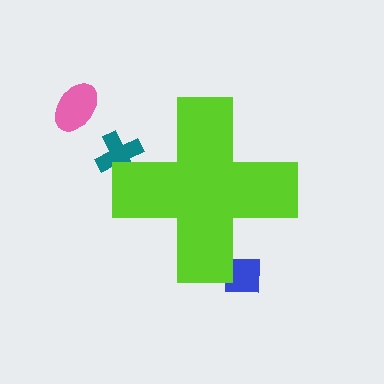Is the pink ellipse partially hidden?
No, the pink ellipse is fully visible.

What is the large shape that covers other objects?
A lime cross.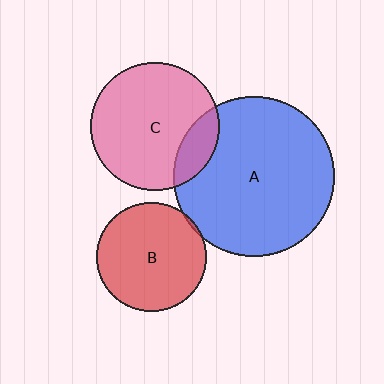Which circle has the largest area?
Circle A (blue).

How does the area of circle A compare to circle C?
Approximately 1.6 times.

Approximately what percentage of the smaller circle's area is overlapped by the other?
Approximately 15%.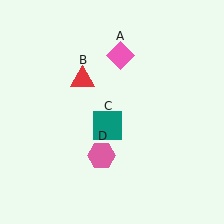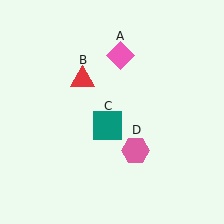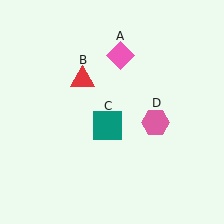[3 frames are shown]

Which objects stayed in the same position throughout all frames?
Pink diamond (object A) and red triangle (object B) and teal square (object C) remained stationary.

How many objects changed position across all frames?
1 object changed position: pink hexagon (object D).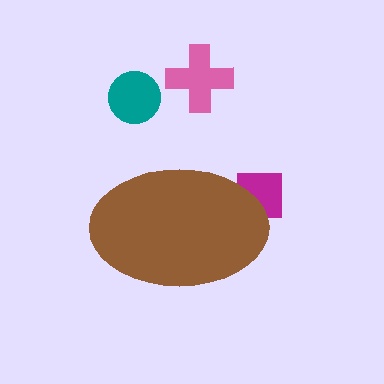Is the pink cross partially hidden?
No, the pink cross is fully visible.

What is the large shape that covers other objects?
A brown ellipse.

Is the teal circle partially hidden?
No, the teal circle is fully visible.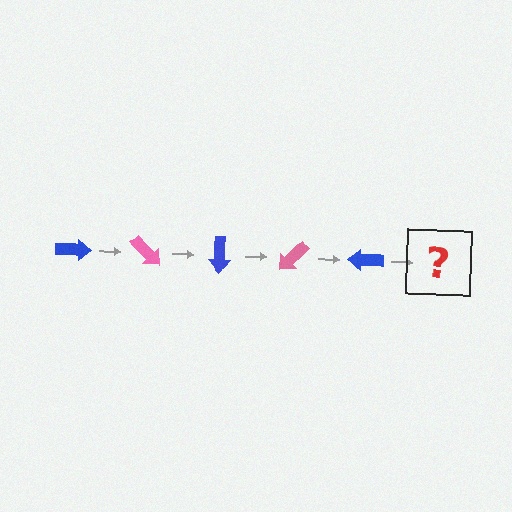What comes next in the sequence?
The next element should be a pink arrow, rotated 225 degrees from the start.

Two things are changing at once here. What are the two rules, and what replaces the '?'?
The two rules are that it rotates 45 degrees each step and the color cycles through blue and pink. The '?' should be a pink arrow, rotated 225 degrees from the start.